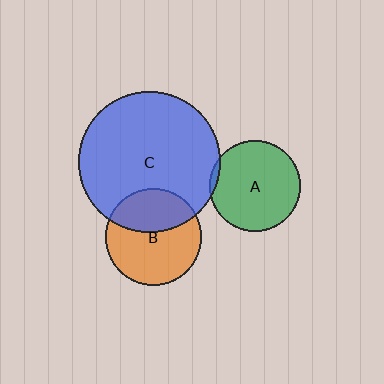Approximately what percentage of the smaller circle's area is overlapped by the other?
Approximately 35%.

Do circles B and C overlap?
Yes.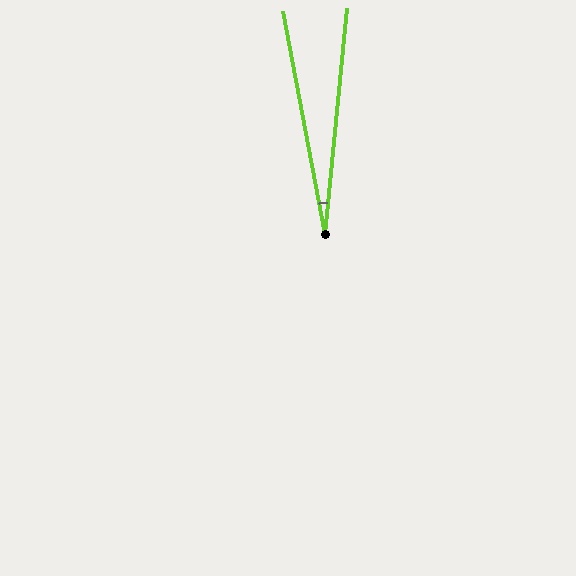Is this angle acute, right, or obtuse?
It is acute.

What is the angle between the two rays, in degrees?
Approximately 16 degrees.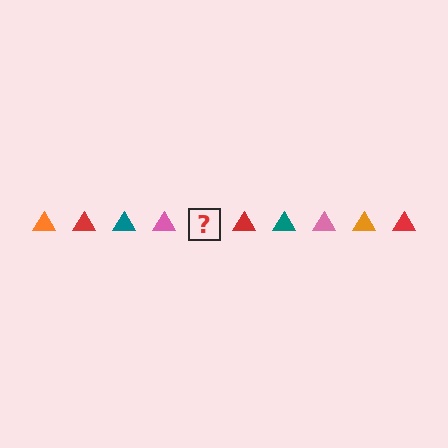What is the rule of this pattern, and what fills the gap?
The rule is that the pattern cycles through orange, red, teal, pink triangles. The gap should be filled with an orange triangle.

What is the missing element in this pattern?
The missing element is an orange triangle.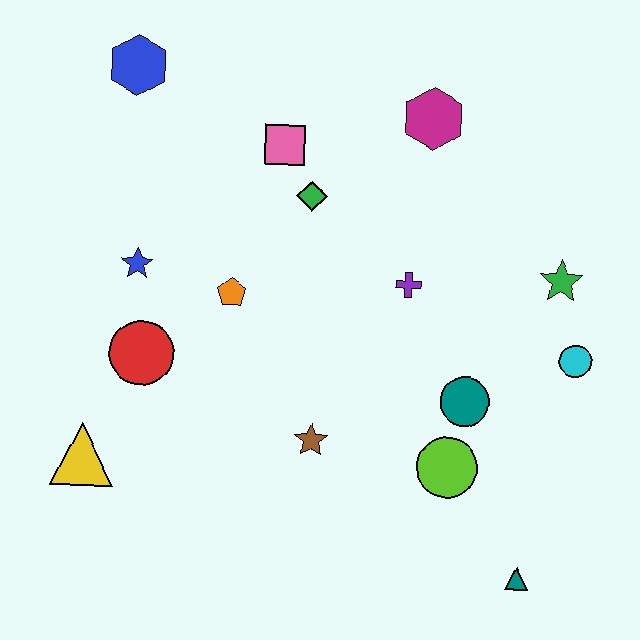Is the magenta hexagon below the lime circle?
No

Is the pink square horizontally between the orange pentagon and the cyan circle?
Yes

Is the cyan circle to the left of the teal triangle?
No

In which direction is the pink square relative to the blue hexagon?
The pink square is to the right of the blue hexagon.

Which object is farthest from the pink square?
The teal triangle is farthest from the pink square.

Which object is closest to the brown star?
The lime circle is closest to the brown star.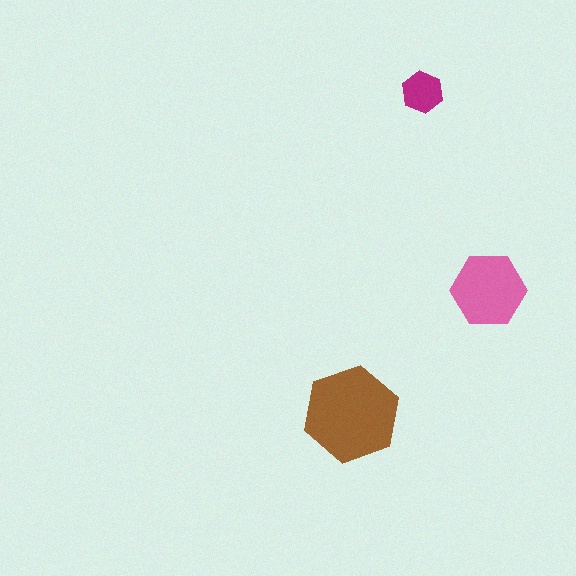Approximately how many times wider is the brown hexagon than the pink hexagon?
About 1.5 times wider.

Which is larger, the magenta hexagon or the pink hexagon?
The pink one.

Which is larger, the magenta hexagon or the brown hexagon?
The brown one.